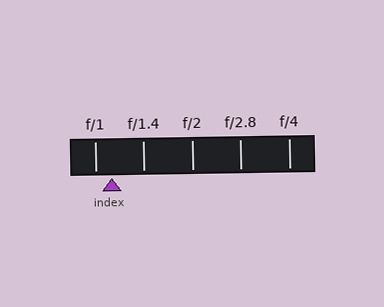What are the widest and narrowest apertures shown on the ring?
The widest aperture shown is f/1 and the narrowest is f/4.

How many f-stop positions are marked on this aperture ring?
There are 5 f-stop positions marked.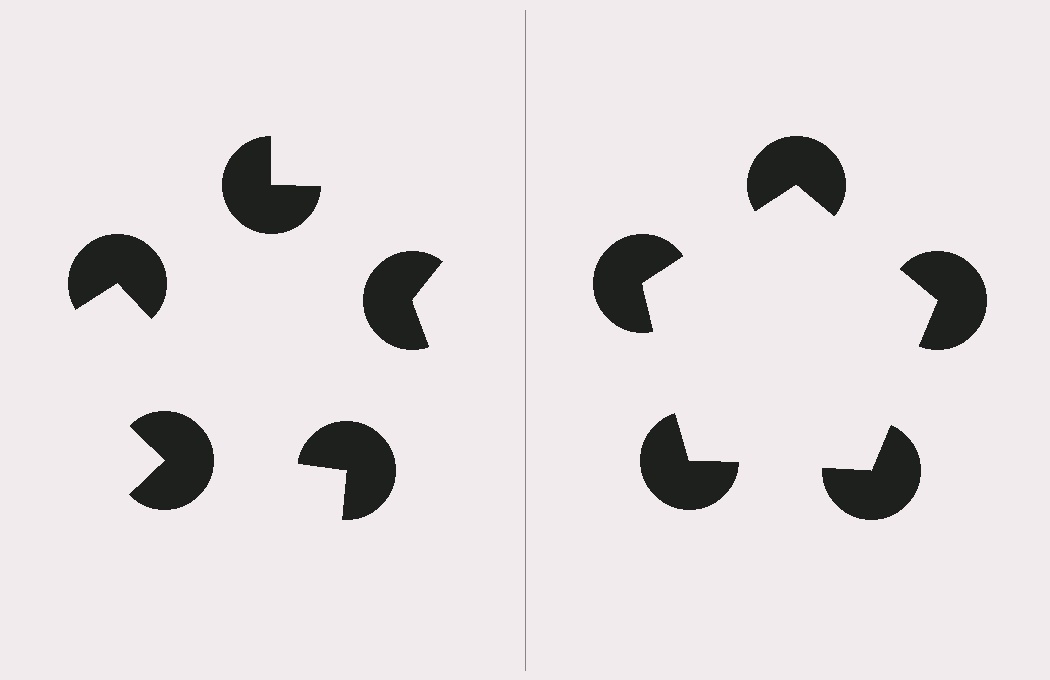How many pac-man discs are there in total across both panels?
10 — 5 on each side.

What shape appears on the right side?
An illusory pentagon.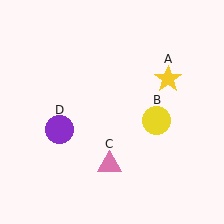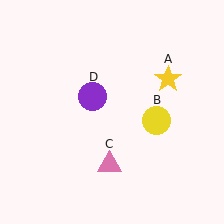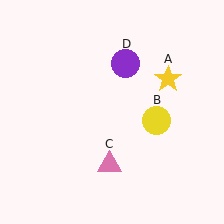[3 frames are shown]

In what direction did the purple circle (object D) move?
The purple circle (object D) moved up and to the right.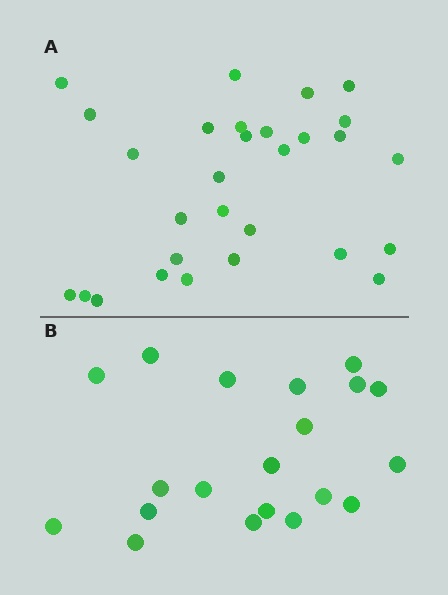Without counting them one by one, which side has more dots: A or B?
Region A (the top region) has more dots.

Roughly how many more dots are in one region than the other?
Region A has roughly 8 or so more dots than region B.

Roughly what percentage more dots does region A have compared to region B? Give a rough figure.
About 45% more.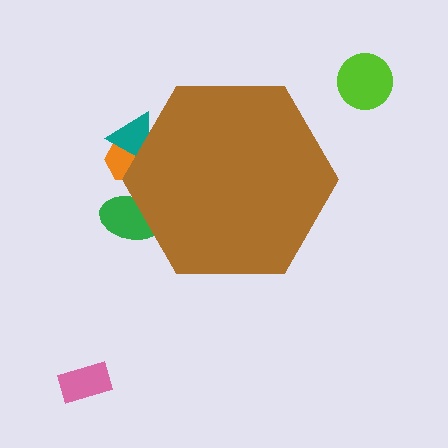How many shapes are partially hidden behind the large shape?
3 shapes are partially hidden.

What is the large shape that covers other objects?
A brown hexagon.